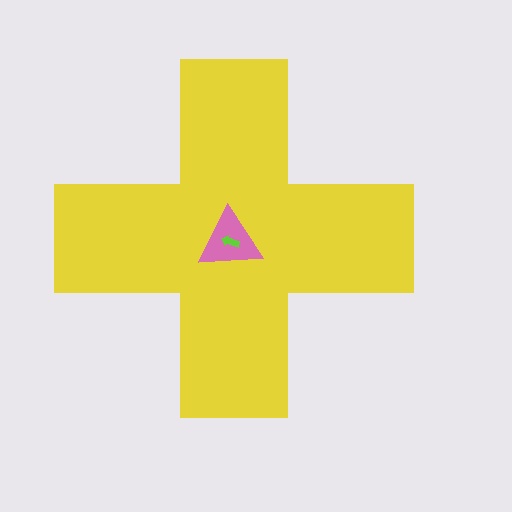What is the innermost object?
The lime arrow.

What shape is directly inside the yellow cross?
The pink triangle.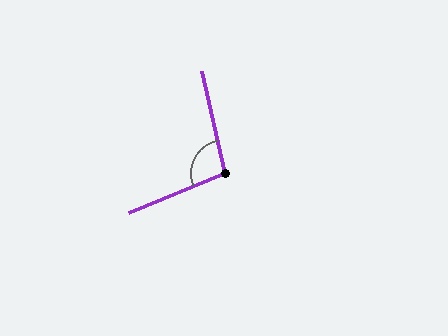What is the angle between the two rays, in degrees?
Approximately 100 degrees.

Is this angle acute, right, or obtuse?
It is obtuse.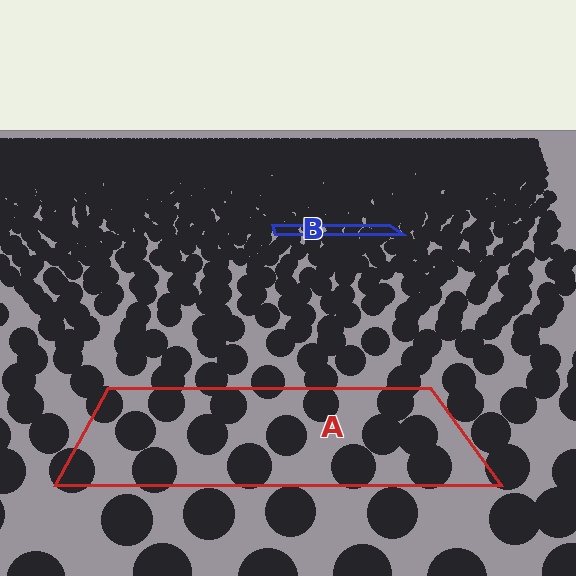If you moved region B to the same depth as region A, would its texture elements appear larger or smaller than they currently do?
They would appear larger. At a closer depth, the same texture elements are projected at a bigger on-screen size.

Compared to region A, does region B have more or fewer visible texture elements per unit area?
Region B has more texture elements per unit area — they are packed more densely because it is farther away.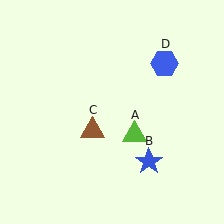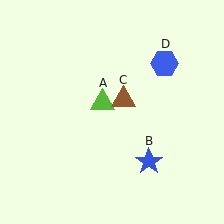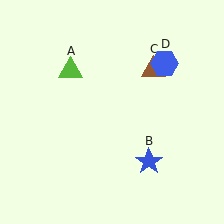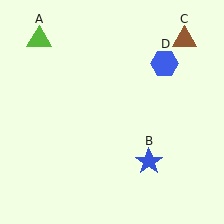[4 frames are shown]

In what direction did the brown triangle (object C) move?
The brown triangle (object C) moved up and to the right.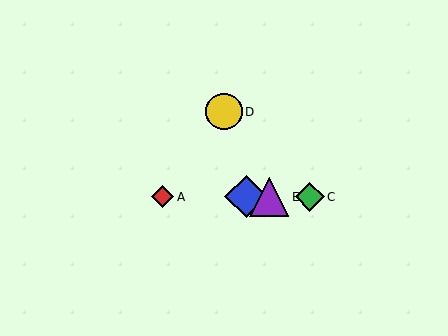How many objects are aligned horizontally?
4 objects (A, B, C, E) are aligned horizontally.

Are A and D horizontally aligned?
No, A is at y≈197 and D is at y≈112.